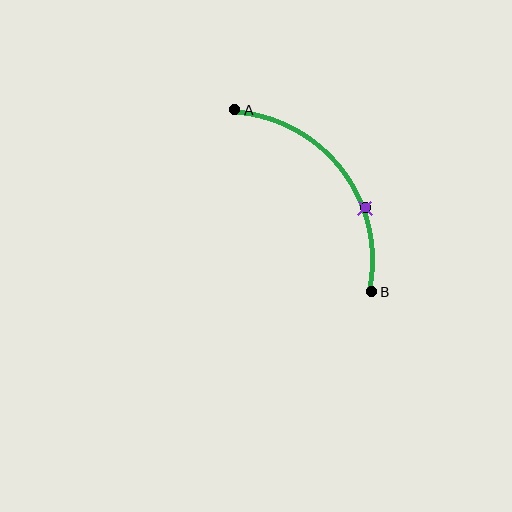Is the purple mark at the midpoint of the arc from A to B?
No. The purple mark lies on the arc but is closer to endpoint B. The arc midpoint would be at the point on the curve equidistant along the arc from both A and B.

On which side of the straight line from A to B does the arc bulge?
The arc bulges above and to the right of the straight line connecting A and B.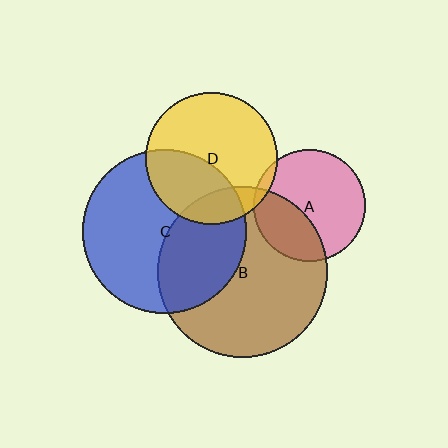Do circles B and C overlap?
Yes.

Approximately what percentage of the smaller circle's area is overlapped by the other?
Approximately 40%.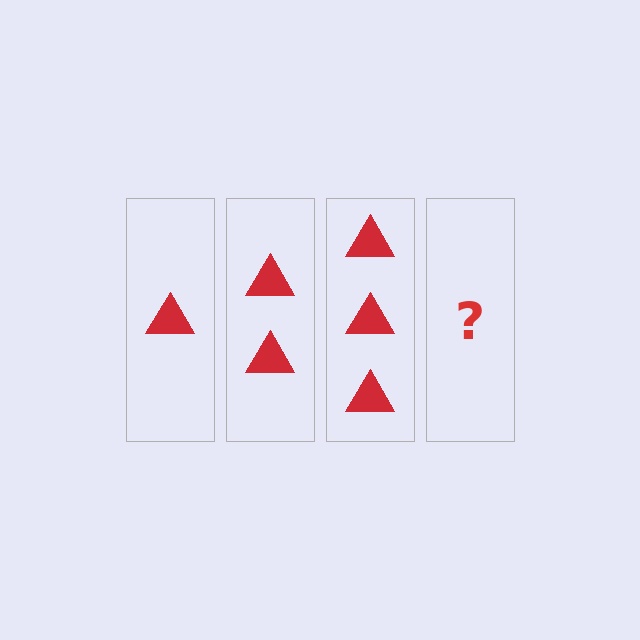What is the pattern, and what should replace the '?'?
The pattern is that each step adds one more triangle. The '?' should be 4 triangles.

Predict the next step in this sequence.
The next step is 4 triangles.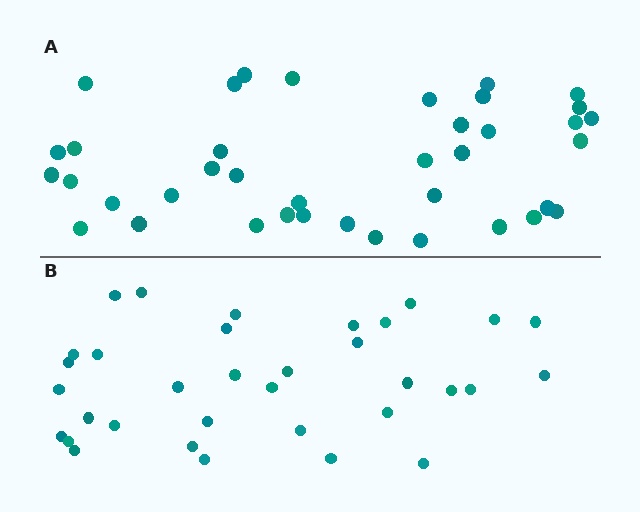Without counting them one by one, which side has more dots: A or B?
Region A (the top region) has more dots.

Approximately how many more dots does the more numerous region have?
Region A has about 5 more dots than region B.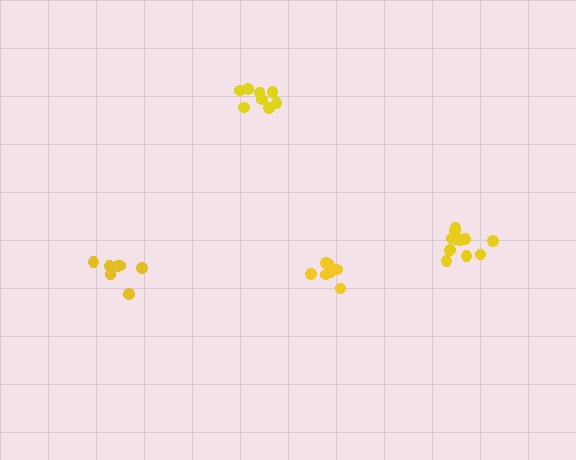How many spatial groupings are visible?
There are 4 spatial groupings.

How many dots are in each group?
Group 1: 7 dots, Group 2: 7 dots, Group 3: 8 dots, Group 4: 11 dots (33 total).